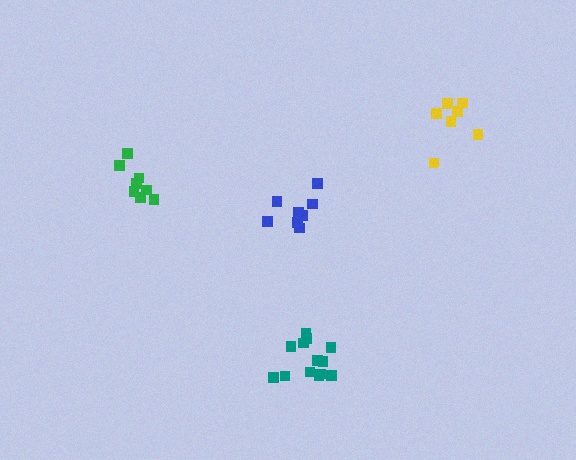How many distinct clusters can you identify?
There are 4 distinct clusters.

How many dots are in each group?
Group 1: 8 dots, Group 2: 13 dots, Group 3: 8 dots, Group 4: 7 dots (36 total).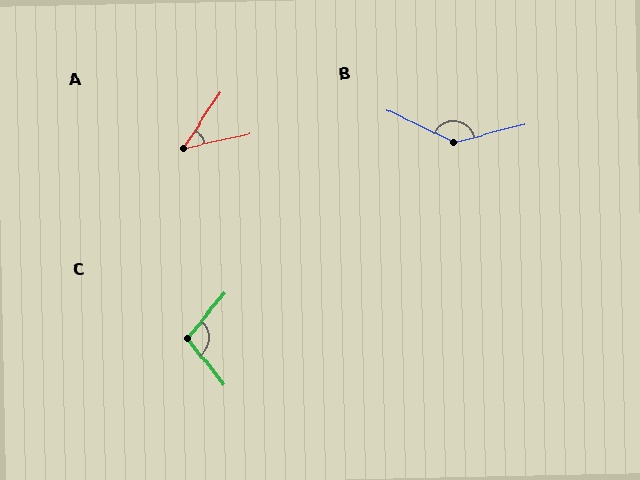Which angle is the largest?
B, at approximately 140 degrees.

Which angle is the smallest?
A, at approximately 44 degrees.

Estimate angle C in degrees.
Approximately 103 degrees.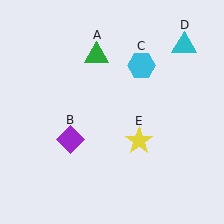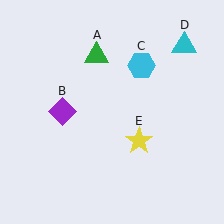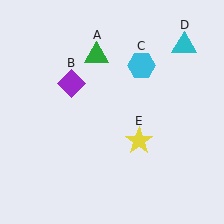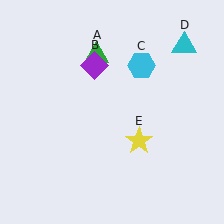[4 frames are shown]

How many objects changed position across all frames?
1 object changed position: purple diamond (object B).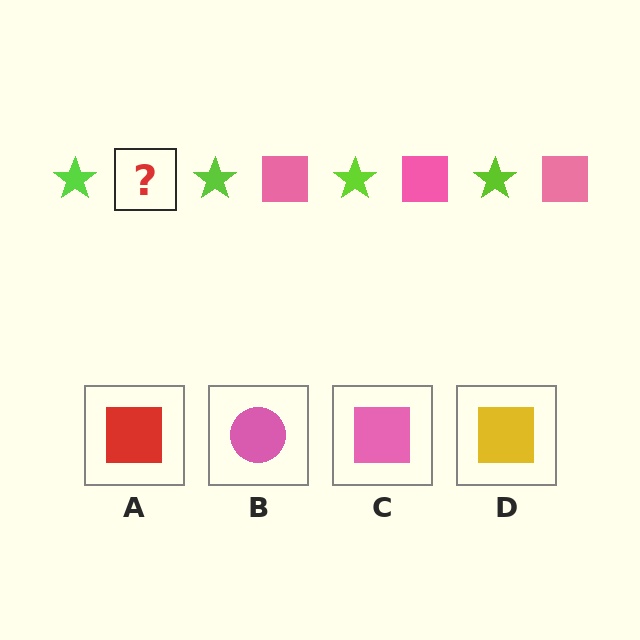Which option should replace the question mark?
Option C.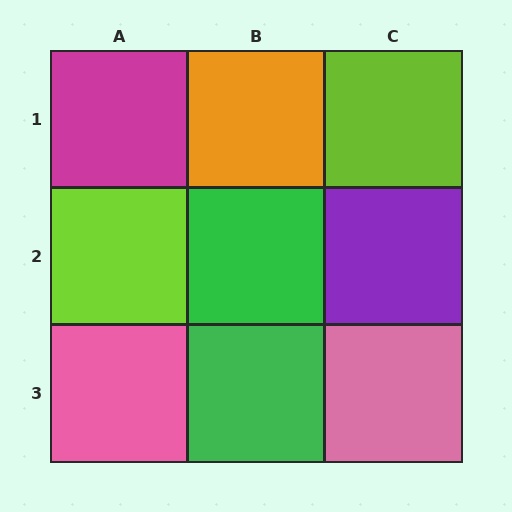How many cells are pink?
2 cells are pink.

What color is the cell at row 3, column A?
Pink.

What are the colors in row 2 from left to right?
Lime, green, purple.